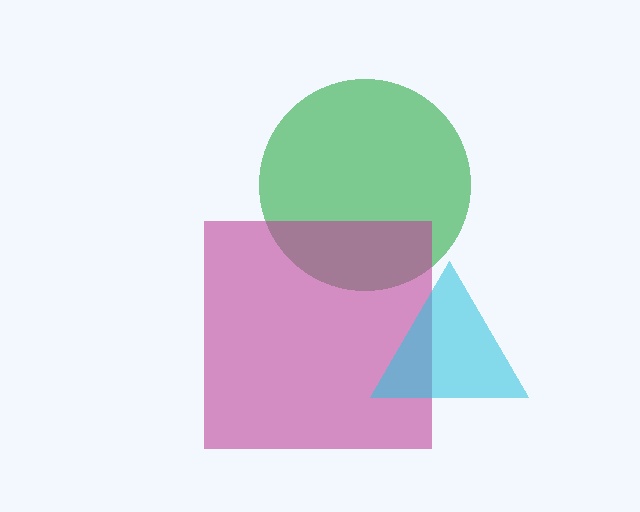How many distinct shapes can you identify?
There are 3 distinct shapes: a green circle, a magenta square, a cyan triangle.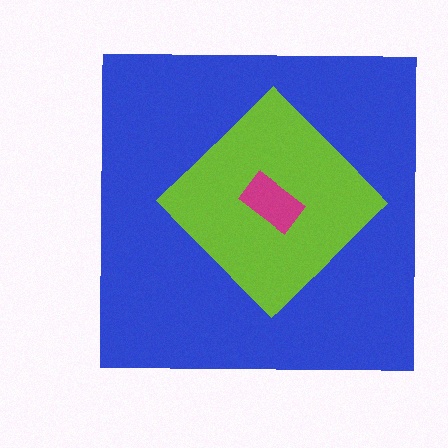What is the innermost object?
The magenta rectangle.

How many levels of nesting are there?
3.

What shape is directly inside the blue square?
The lime diamond.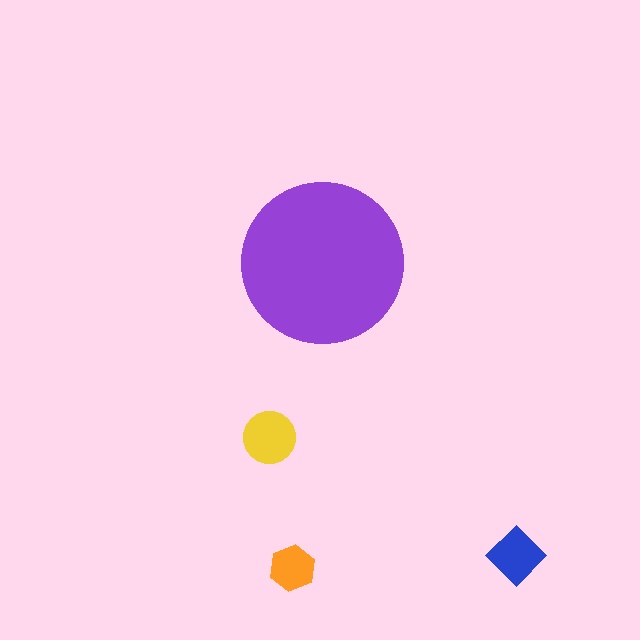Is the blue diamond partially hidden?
No, the blue diamond is fully visible.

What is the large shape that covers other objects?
A purple circle.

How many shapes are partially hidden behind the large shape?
0 shapes are partially hidden.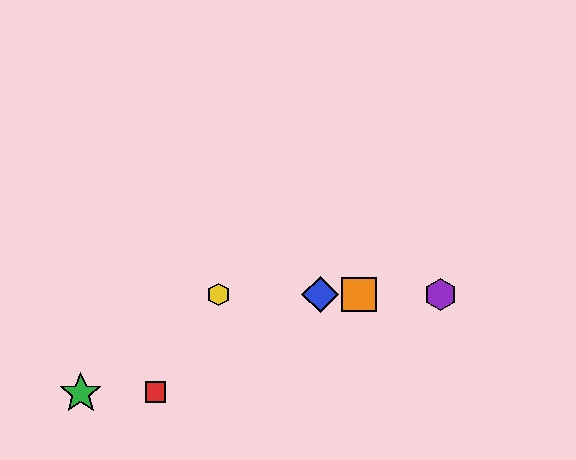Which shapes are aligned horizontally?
The blue diamond, the yellow hexagon, the purple hexagon, the orange square are aligned horizontally.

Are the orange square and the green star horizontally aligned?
No, the orange square is at y≈294 and the green star is at y≈393.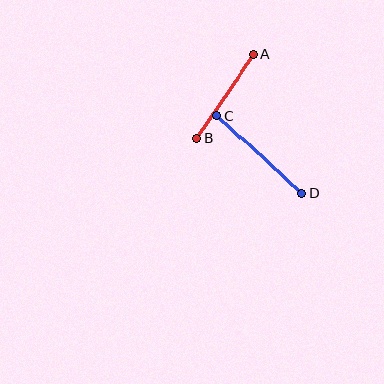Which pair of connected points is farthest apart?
Points C and D are farthest apart.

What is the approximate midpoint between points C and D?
The midpoint is at approximately (260, 154) pixels.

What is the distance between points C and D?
The distance is approximately 115 pixels.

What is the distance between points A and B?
The distance is approximately 101 pixels.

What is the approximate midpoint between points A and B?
The midpoint is at approximately (225, 96) pixels.